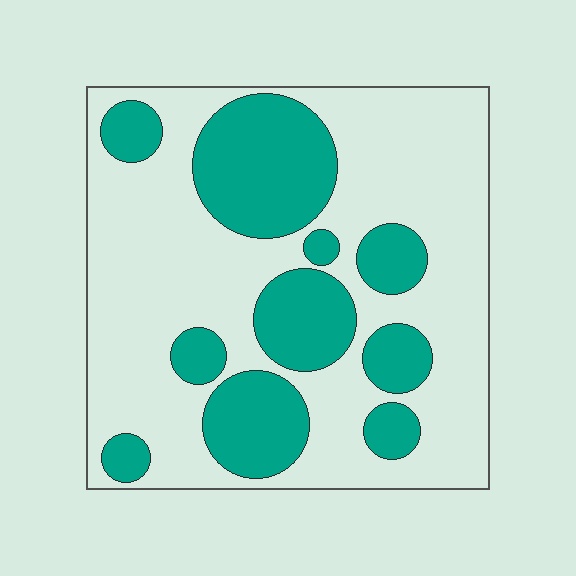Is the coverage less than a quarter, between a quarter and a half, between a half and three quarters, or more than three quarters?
Between a quarter and a half.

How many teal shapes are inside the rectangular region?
10.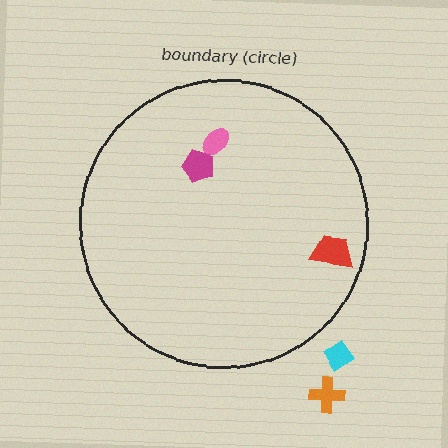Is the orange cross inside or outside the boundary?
Outside.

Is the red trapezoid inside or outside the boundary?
Inside.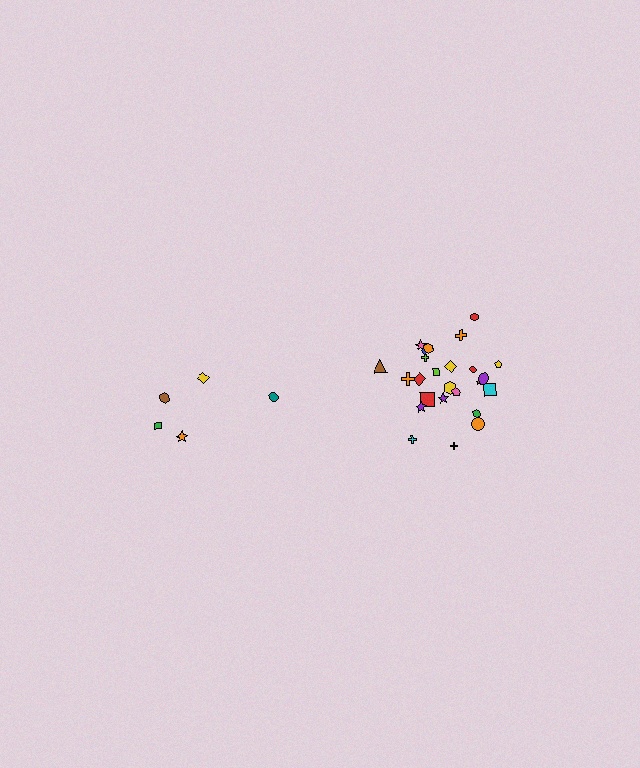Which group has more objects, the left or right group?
The right group.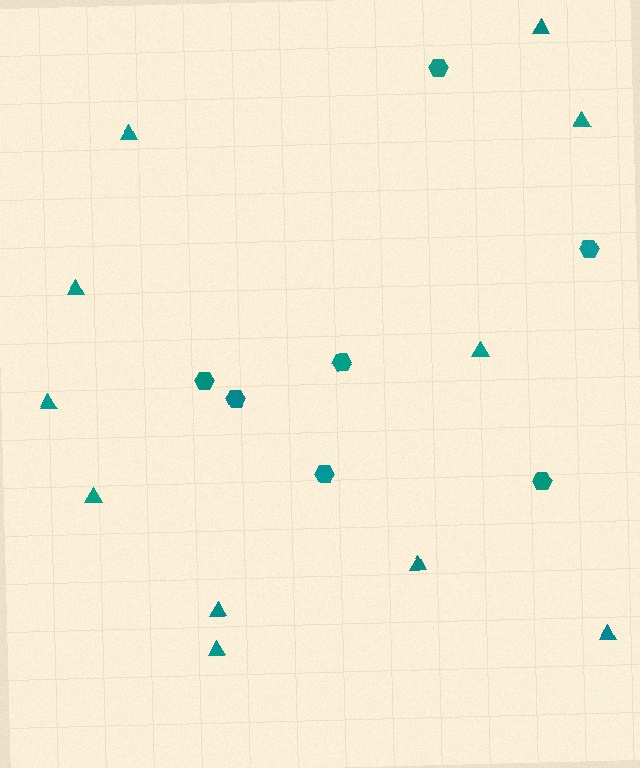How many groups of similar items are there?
There are 2 groups: one group of triangles (11) and one group of hexagons (7).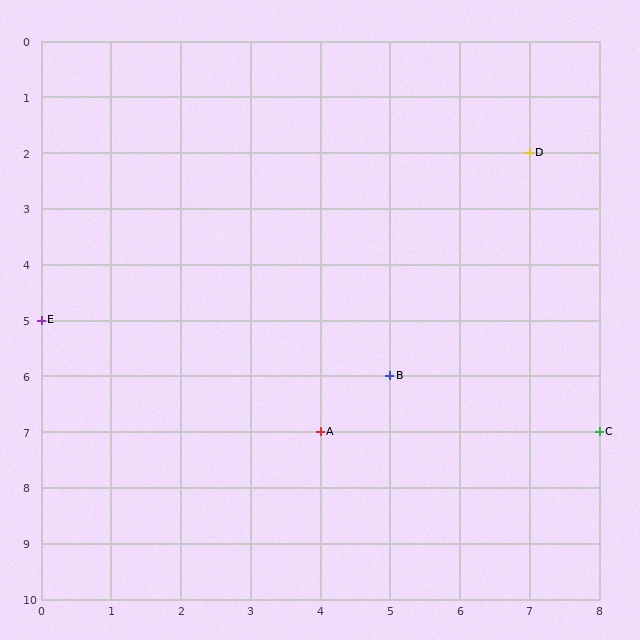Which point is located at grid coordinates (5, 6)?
Point B is at (5, 6).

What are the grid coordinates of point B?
Point B is at grid coordinates (5, 6).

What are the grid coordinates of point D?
Point D is at grid coordinates (7, 2).